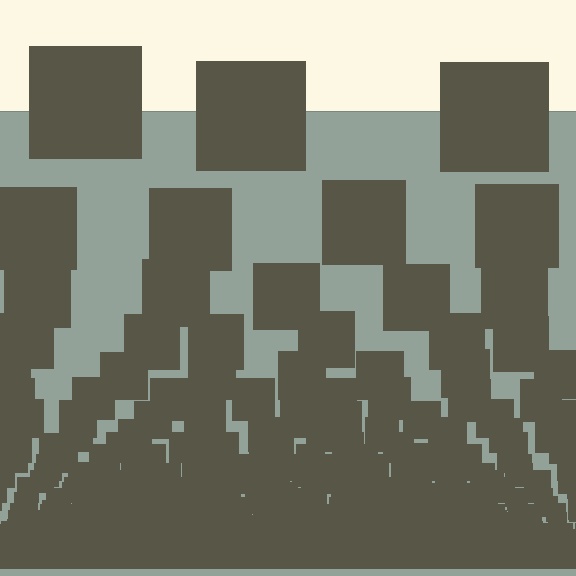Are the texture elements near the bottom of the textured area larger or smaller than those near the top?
Smaller. The gradient is inverted — elements near the bottom are smaller and denser.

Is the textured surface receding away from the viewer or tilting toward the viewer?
The surface appears to tilt toward the viewer. Texture elements get larger and sparser toward the top.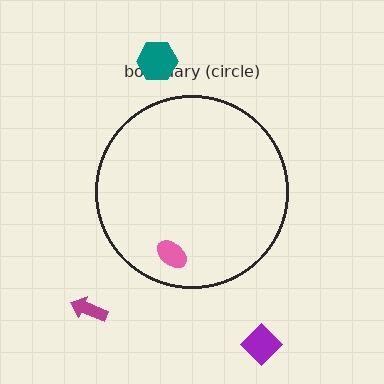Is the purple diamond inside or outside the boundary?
Outside.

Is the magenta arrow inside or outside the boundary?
Outside.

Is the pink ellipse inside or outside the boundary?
Inside.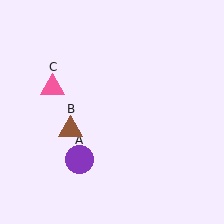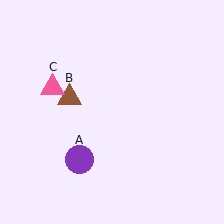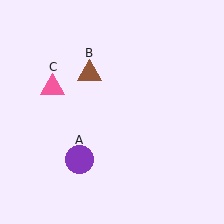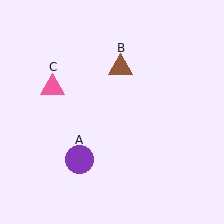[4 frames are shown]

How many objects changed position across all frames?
1 object changed position: brown triangle (object B).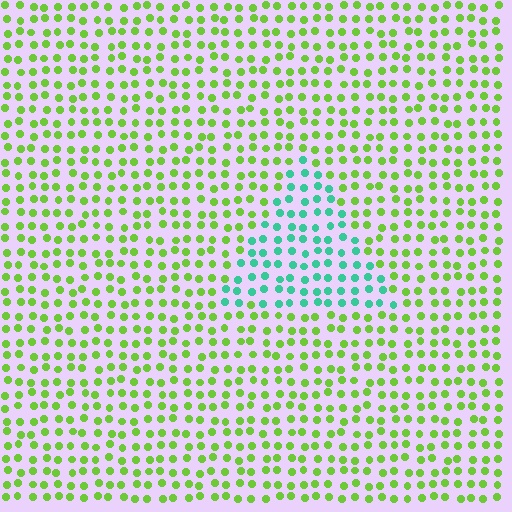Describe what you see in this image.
The image is filled with small lime elements in a uniform arrangement. A triangle-shaped region is visible where the elements are tinted to a slightly different hue, forming a subtle color boundary.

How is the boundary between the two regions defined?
The boundary is defined purely by a slight shift in hue (about 62 degrees). Spacing, size, and orientation are identical on both sides.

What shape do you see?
I see a triangle.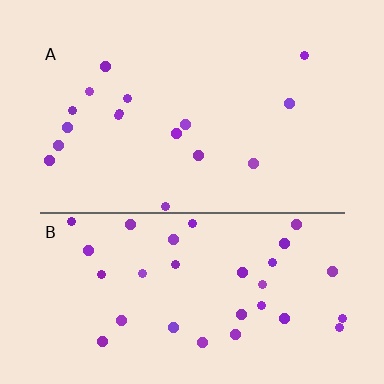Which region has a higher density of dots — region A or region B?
B (the bottom).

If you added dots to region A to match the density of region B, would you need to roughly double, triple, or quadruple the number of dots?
Approximately double.